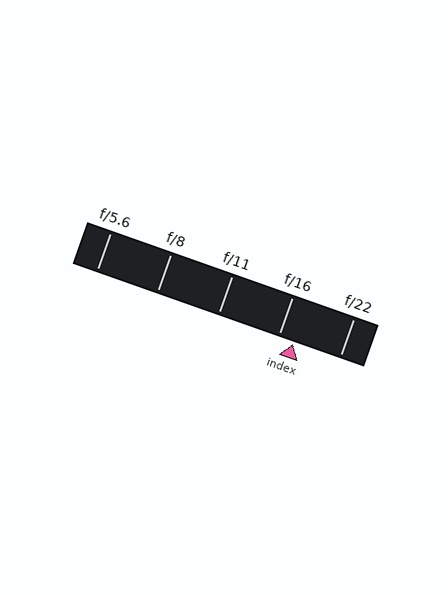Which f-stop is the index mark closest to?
The index mark is closest to f/16.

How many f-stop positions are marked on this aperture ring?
There are 5 f-stop positions marked.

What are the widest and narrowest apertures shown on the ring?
The widest aperture shown is f/5.6 and the narrowest is f/22.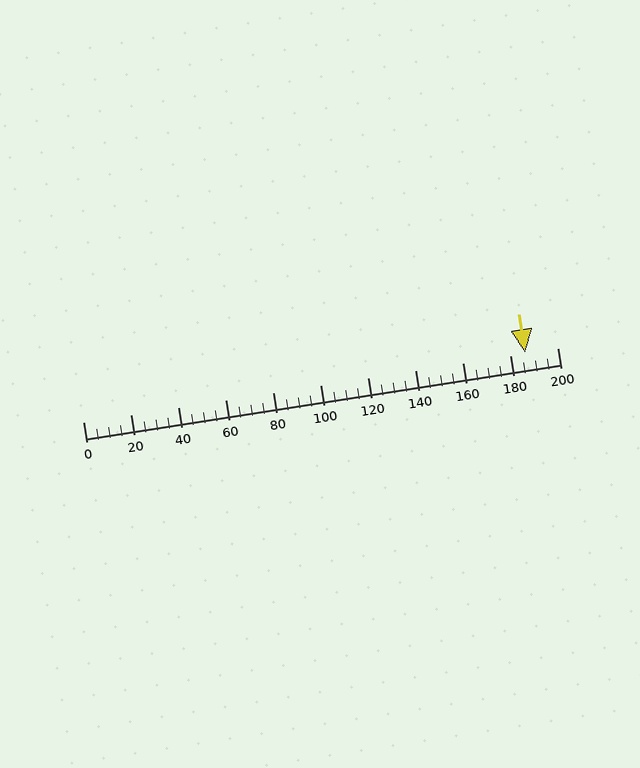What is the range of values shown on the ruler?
The ruler shows values from 0 to 200.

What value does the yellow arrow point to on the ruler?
The yellow arrow points to approximately 186.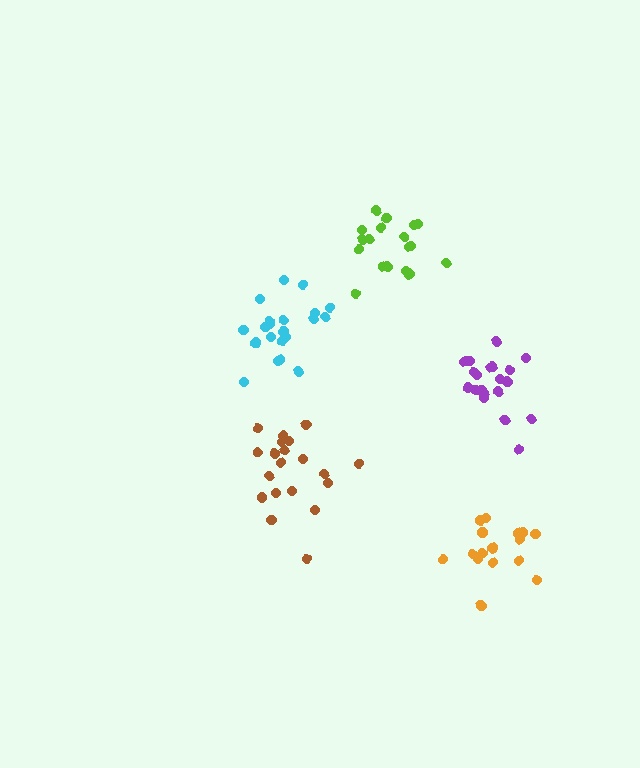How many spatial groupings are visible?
There are 5 spatial groupings.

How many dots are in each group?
Group 1: 21 dots, Group 2: 21 dots, Group 3: 20 dots, Group 4: 18 dots, Group 5: 16 dots (96 total).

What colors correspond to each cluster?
The clusters are colored: cyan, purple, brown, lime, orange.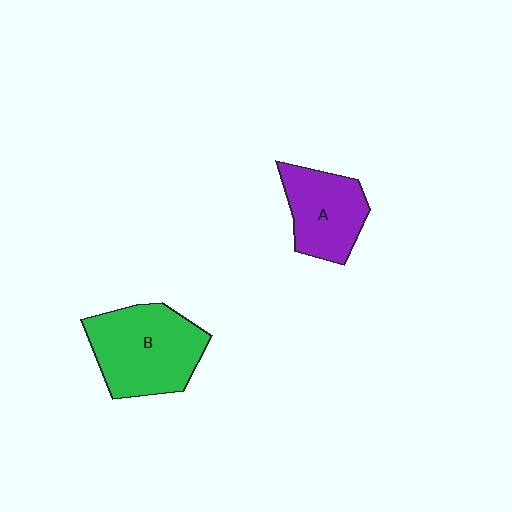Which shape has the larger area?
Shape B (green).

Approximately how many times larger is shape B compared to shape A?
Approximately 1.4 times.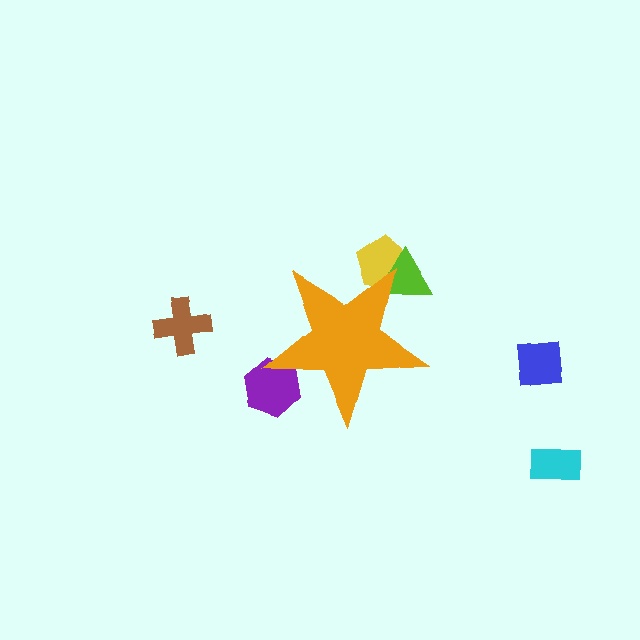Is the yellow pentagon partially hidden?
Yes, the yellow pentagon is partially hidden behind the orange star.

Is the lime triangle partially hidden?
Yes, the lime triangle is partially hidden behind the orange star.